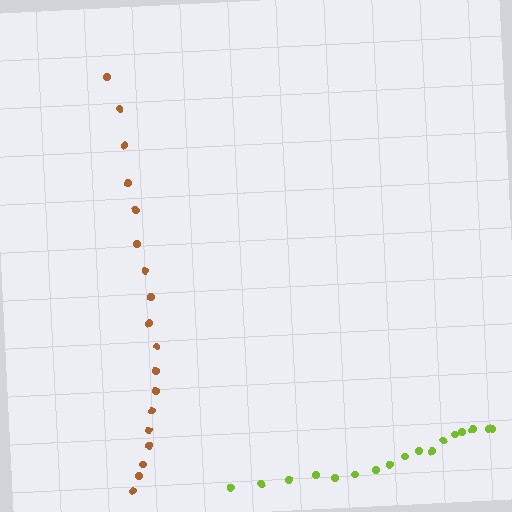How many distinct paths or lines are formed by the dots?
There are 2 distinct paths.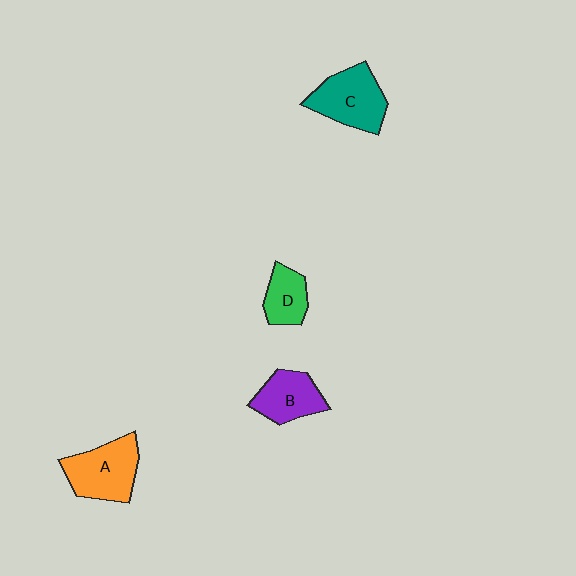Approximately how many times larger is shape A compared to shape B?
Approximately 1.3 times.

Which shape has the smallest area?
Shape D (green).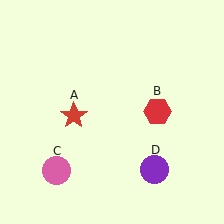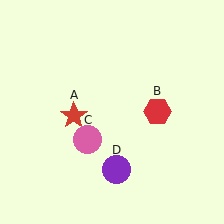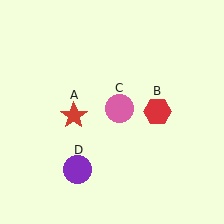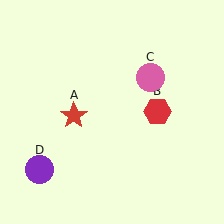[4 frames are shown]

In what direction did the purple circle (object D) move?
The purple circle (object D) moved left.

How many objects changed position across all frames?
2 objects changed position: pink circle (object C), purple circle (object D).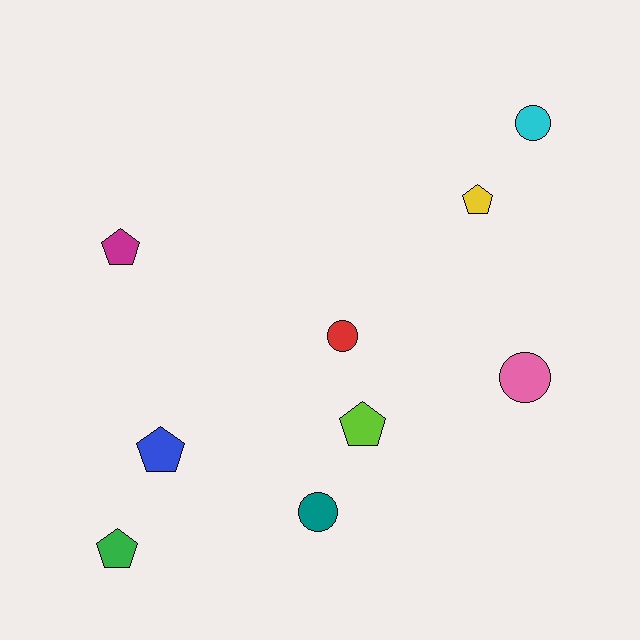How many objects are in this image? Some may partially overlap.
There are 9 objects.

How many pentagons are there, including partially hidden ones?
There are 5 pentagons.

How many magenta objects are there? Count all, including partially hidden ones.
There is 1 magenta object.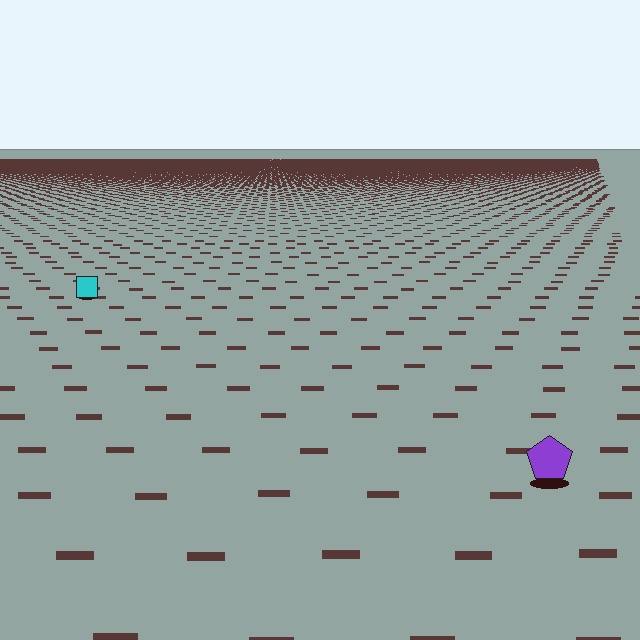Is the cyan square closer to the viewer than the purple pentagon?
No. The purple pentagon is closer — you can tell from the texture gradient: the ground texture is coarser near it.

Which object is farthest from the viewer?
The cyan square is farthest from the viewer. It appears smaller and the ground texture around it is denser.